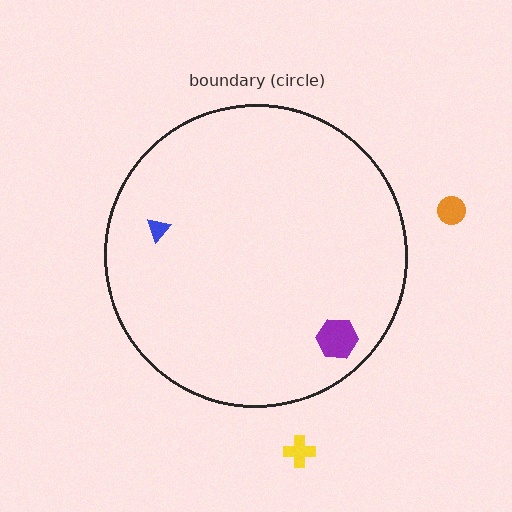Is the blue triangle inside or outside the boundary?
Inside.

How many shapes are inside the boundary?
2 inside, 2 outside.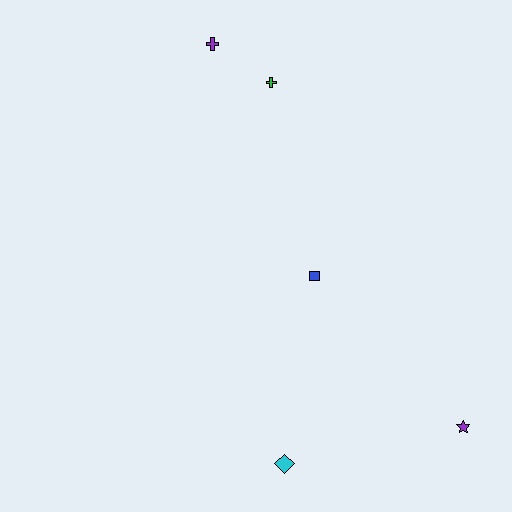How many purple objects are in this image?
There are 2 purple objects.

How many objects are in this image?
There are 5 objects.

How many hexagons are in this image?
There are no hexagons.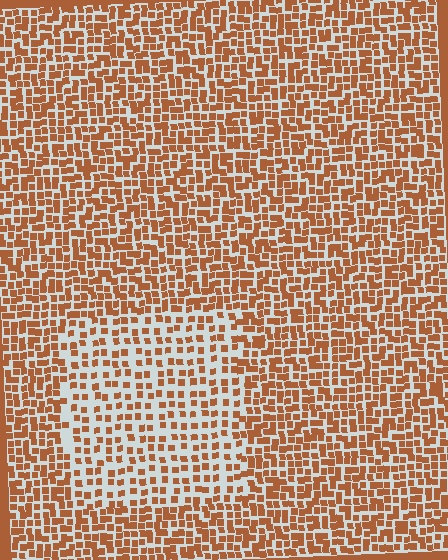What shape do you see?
I see a rectangle.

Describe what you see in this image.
The image contains small brown elements arranged at two different densities. A rectangle-shaped region is visible where the elements are less densely packed than the surrounding area.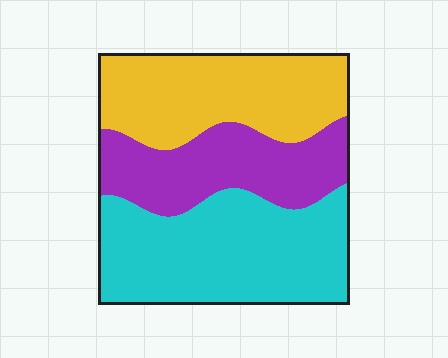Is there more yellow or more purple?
Yellow.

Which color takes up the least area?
Purple, at roughly 25%.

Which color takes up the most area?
Cyan, at roughly 40%.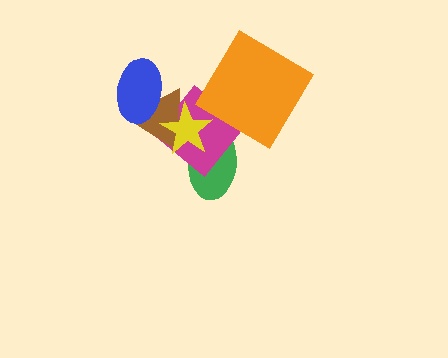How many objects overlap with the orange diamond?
0 objects overlap with the orange diamond.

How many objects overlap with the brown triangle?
3 objects overlap with the brown triangle.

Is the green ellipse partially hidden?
Yes, it is partially covered by another shape.